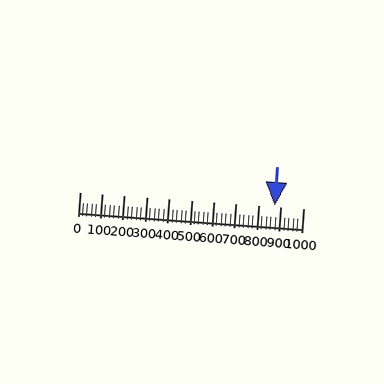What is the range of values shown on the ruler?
The ruler shows values from 0 to 1000.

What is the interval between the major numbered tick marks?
The major tick marks are spaced 100 units apart.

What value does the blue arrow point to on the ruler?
The blue arrow points to approximately 873.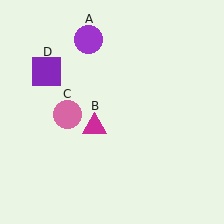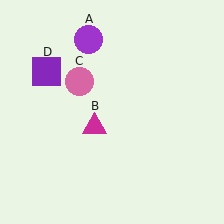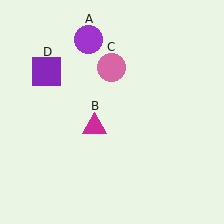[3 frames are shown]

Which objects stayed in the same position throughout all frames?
Purple circle (object A) and magenta triangle (object B) and purple square (object D) remained stationary.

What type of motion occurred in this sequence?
The pink circle (object C) rotated clockwise around the center of the scene.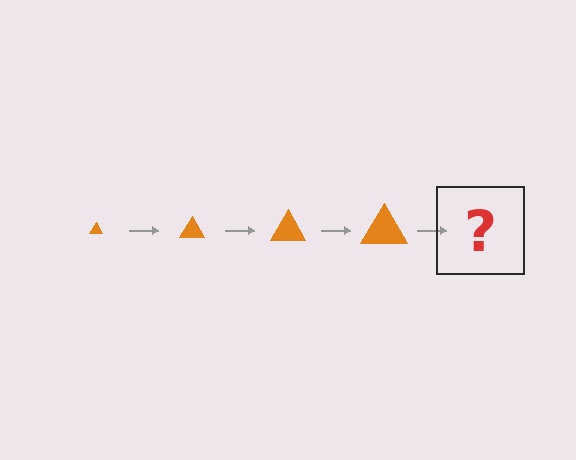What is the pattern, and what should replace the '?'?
The pattern is that the triangle gets progressively larger each step. The '?' should be an orange triangle, larger than the previous one.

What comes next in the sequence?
The next element should be an orange triangle, larger than the previous one.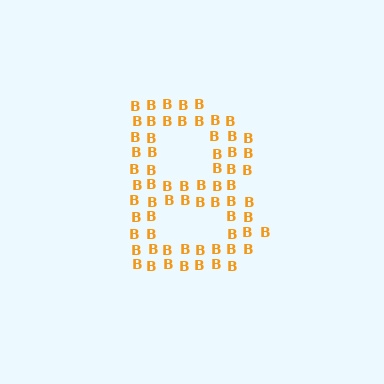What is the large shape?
The large shape is the letter B.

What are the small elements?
The small elements are letter B's.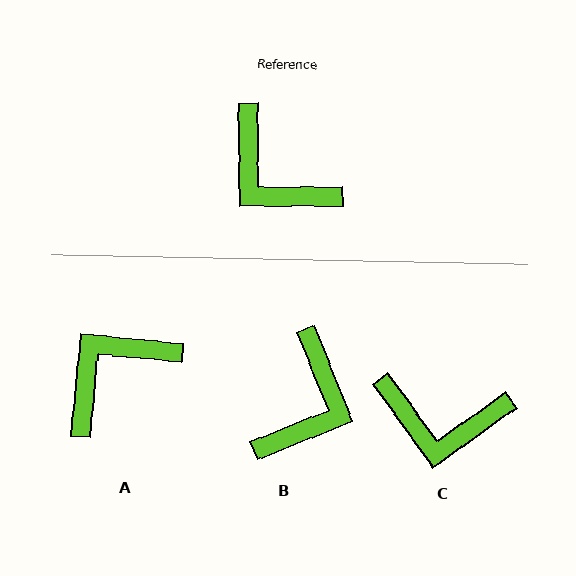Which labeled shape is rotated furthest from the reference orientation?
B, about 112 degrees away.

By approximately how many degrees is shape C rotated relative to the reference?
Approximately 35 degrees counter-clockwise.